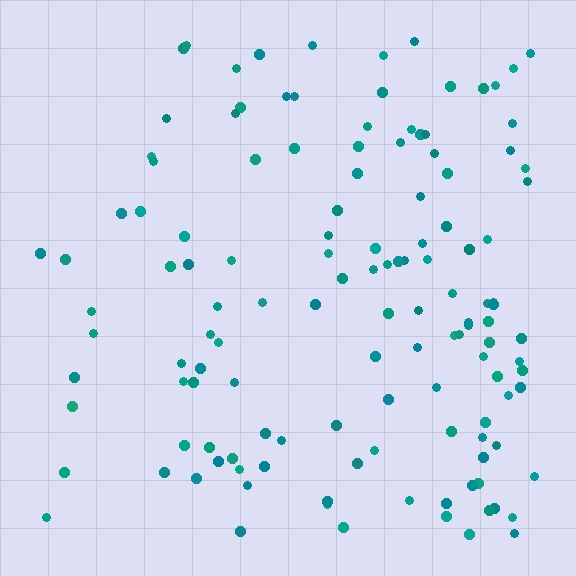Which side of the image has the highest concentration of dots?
The right.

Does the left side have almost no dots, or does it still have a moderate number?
Still a moderate number, just noticeably fewer than the right.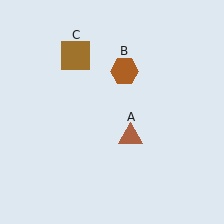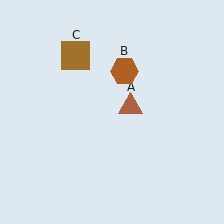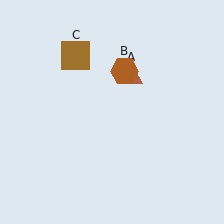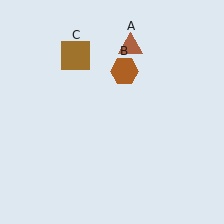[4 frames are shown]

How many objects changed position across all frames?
1 object changed position: brown triangle (object A).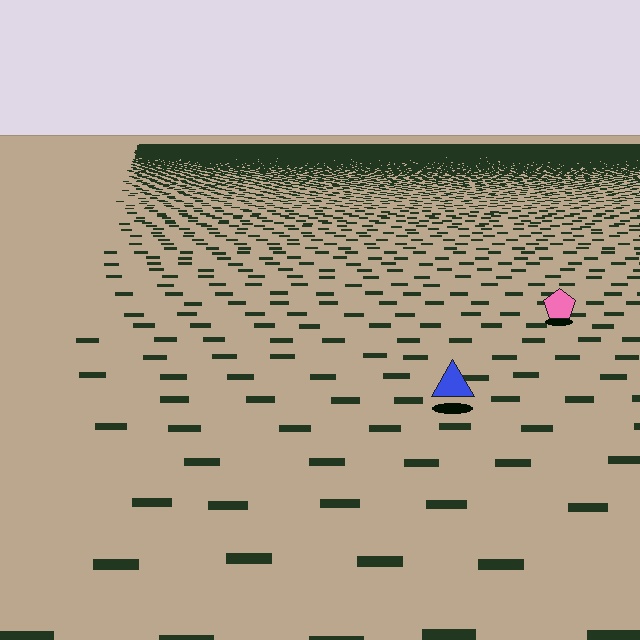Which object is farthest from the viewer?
The pink pentagon is farthest from the viewer. It appears smaller and the ground texture around it is denser.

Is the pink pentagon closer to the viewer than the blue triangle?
No. The blue triangle is closer — you can tell from the texture gradient: the ground texture is coarser near it.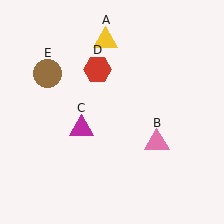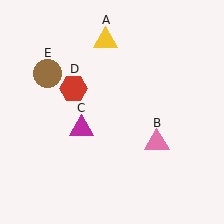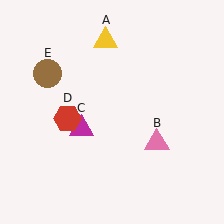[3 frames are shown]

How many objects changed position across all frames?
1 object changed position: red hexagon (object D).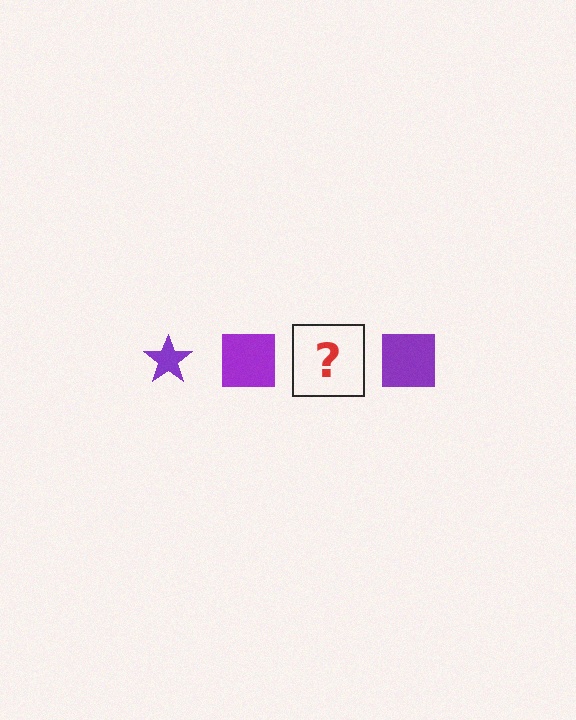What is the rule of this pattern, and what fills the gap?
The rule is that the pattern cycles through star, square shapes in purple. The gap should be filled with a purple star.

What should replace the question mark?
The question mark should be replaced with a purple star.